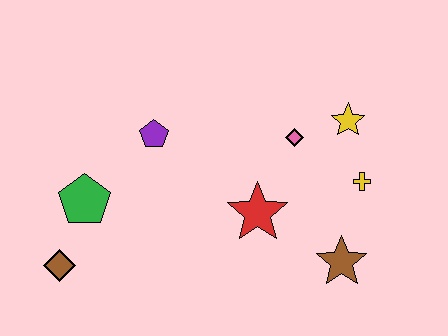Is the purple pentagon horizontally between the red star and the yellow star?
No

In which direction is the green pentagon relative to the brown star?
The green pentagon is to the left of the brown star.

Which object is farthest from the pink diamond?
The brown diamond is farthest from the pink diamond.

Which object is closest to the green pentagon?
The brown diamond is closest to the green pentagon.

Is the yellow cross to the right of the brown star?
Yes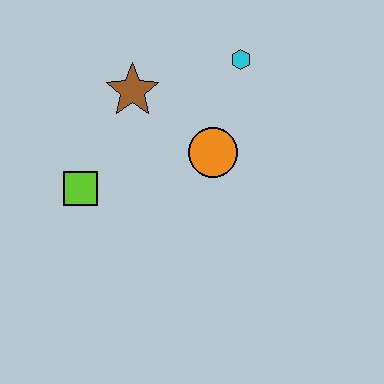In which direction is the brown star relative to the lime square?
The brown star is above the lime square.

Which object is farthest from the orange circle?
The lime square is farthest from the orange circle.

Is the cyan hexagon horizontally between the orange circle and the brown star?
No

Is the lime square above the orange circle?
No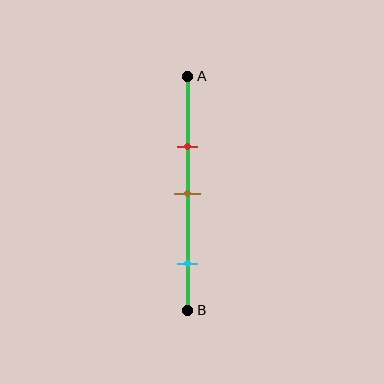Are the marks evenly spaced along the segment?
No, the marks are not evenly spaced.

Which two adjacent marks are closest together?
The red and brown marks are the closest adjacent pair.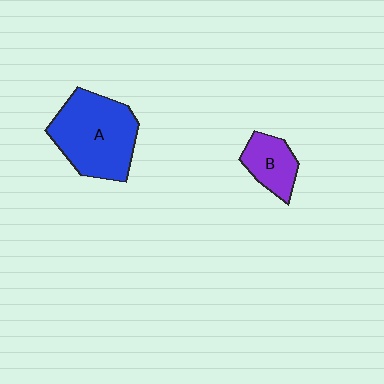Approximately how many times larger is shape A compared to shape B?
Approximately 2.3 times.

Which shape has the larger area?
Shape A (blue).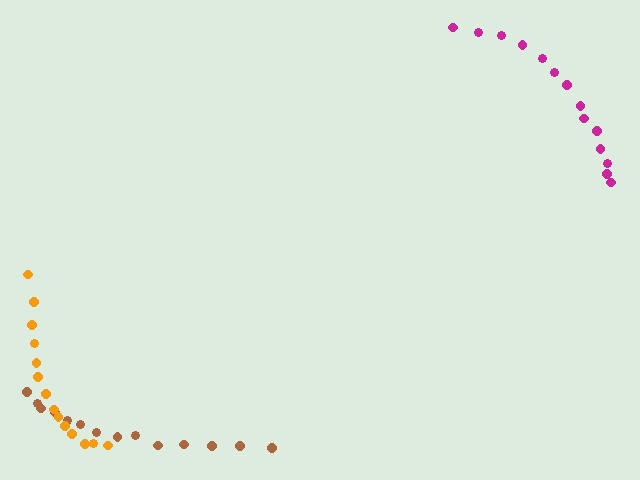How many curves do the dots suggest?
There are 3 distinct paths.